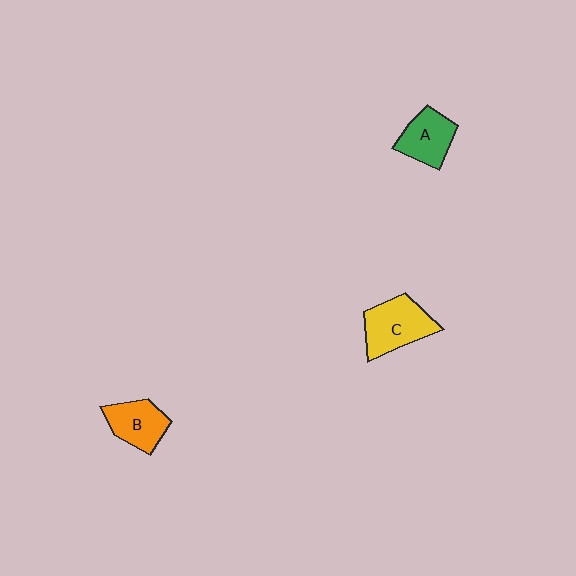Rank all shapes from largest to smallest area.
From largest to smallest: C (yellow), B (orange), A (green).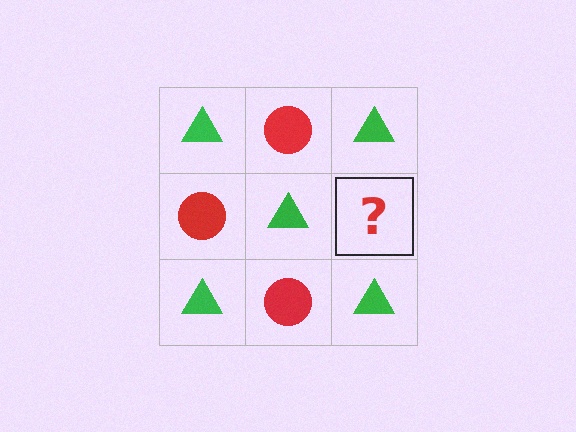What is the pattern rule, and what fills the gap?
The rule is that it alternates green triangle and red circle in a checkerboard pattern. The gap should be filled with a red circle.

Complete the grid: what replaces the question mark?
The question mark should be replaced with a red circle.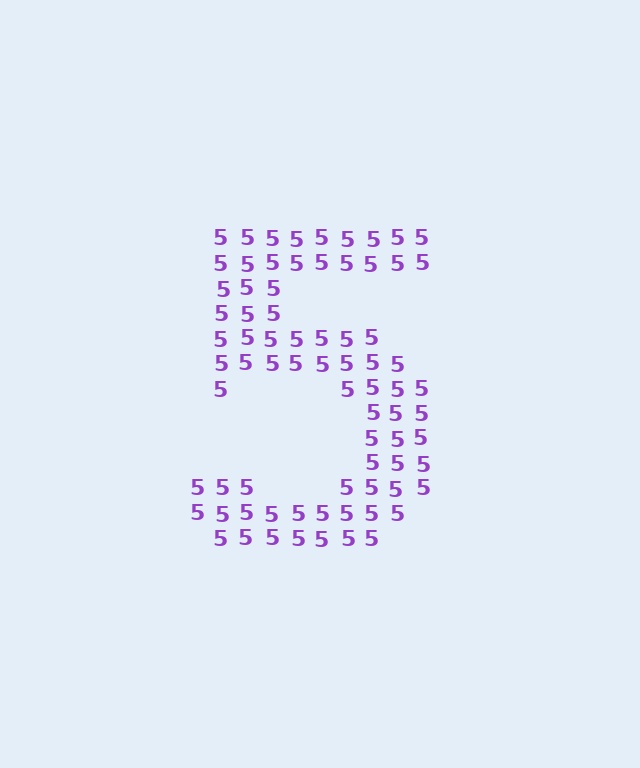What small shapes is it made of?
It is made of small digit 5's.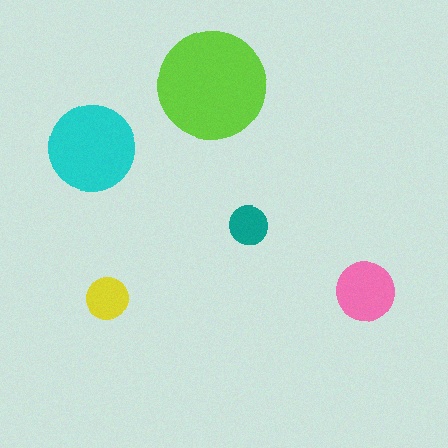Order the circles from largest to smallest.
the lime one, the cyan one, the pink one, the yellow one, the teal one.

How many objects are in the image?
There are 5 objects in the image.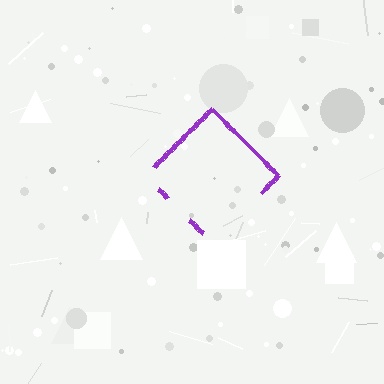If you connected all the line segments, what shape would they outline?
They would outline a diamond.